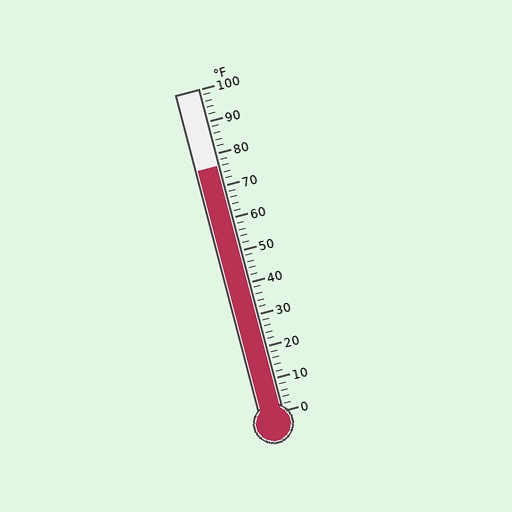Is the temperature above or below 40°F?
The temperature is above 40°F.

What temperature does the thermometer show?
The thermometer shows approximately 76°F.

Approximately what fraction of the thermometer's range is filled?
The thermometer is filled to approximately 75% of its range.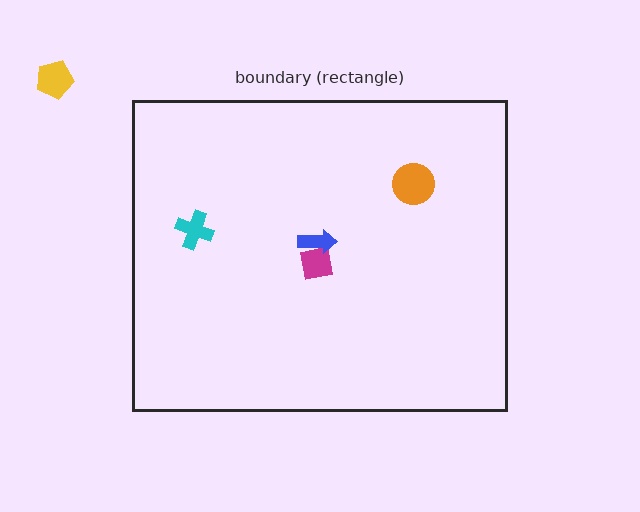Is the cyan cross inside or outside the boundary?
Inside.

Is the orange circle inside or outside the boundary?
Inside.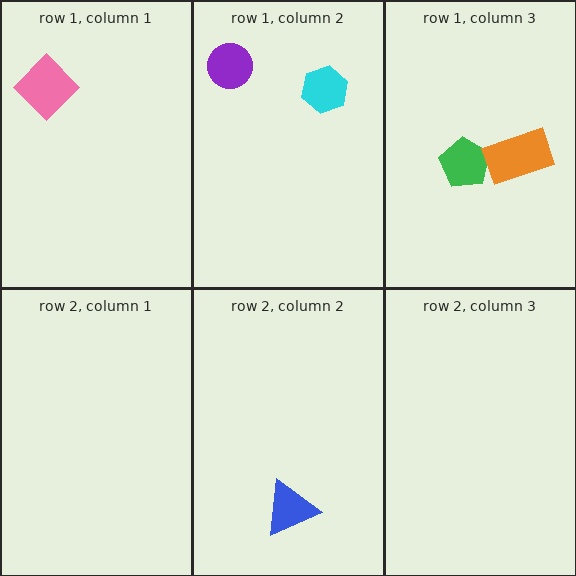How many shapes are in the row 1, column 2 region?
2.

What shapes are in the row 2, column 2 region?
The blue triangle.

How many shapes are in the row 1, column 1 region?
1.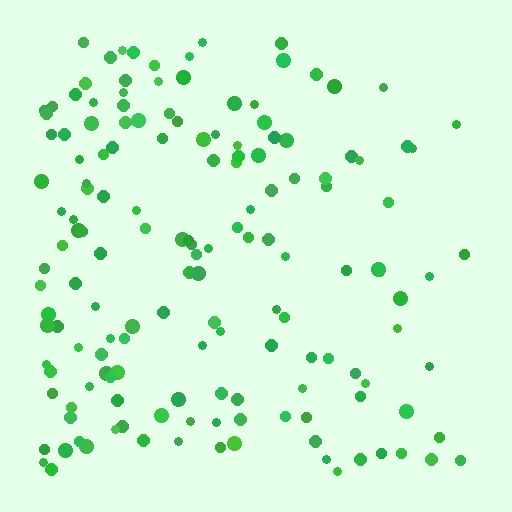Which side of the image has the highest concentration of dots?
The left.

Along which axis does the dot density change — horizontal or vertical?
Horizontal.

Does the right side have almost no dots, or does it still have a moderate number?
Still a moderate number, just noticeably fewer than the left.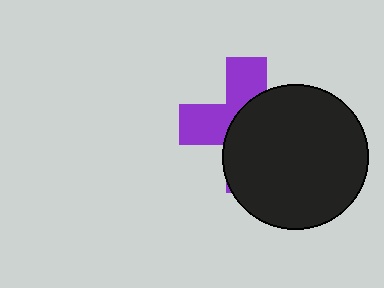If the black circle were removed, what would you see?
You would see the complete purple cross.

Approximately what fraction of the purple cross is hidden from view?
Roughly 58% of the purple cross is hidden behind the black circle.